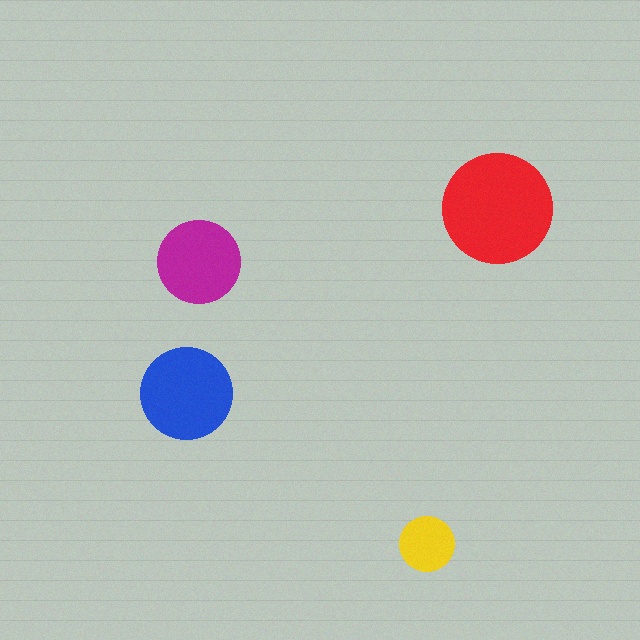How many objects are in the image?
There are 4 objects in the image.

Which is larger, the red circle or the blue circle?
The red one.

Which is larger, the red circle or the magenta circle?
The red one.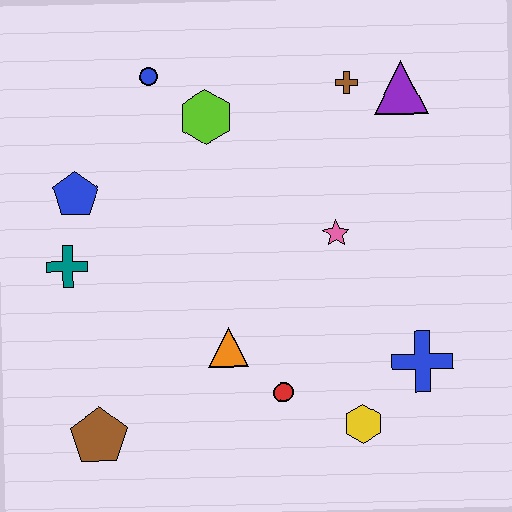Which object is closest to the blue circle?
The lime hexagon is closest to the blue circle.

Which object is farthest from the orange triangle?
The purple triangle is farthest from the orange triangle.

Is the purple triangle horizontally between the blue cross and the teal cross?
Yes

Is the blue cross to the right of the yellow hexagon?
Yes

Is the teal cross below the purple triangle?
Yes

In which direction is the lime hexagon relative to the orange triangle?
The lime hexagon is above the orange triangle.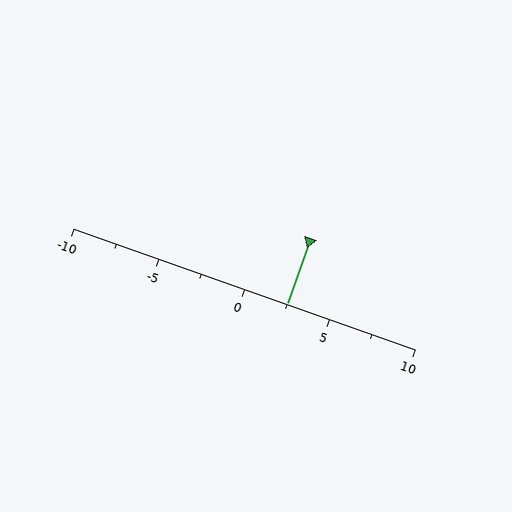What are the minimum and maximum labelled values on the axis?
The axis runs from -10 to 10.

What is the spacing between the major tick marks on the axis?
The major ticks are spaced 5 apart.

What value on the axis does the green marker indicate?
The marker indicates approximately 2.5.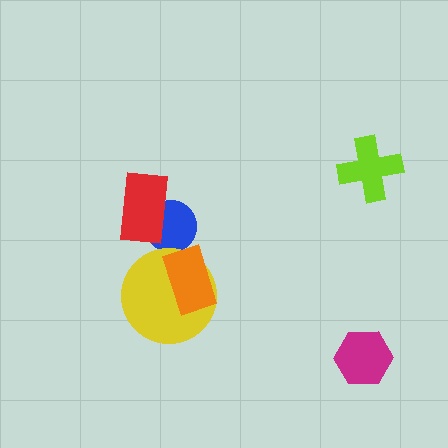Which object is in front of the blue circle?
The red rectangle is in front of the blue circle.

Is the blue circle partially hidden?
Yes, it is partially covered by another shape.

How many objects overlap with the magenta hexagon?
0 objects overlap with the magenta hexagon.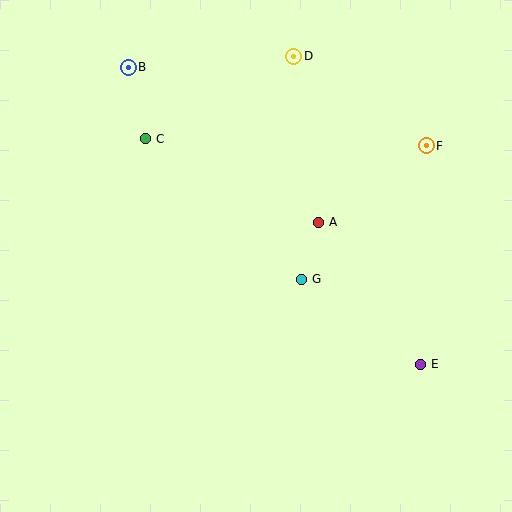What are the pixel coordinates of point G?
Point G is at (302, 279).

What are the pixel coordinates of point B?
Point B is at (128, 67).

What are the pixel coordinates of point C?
Point C is at (146, 139).